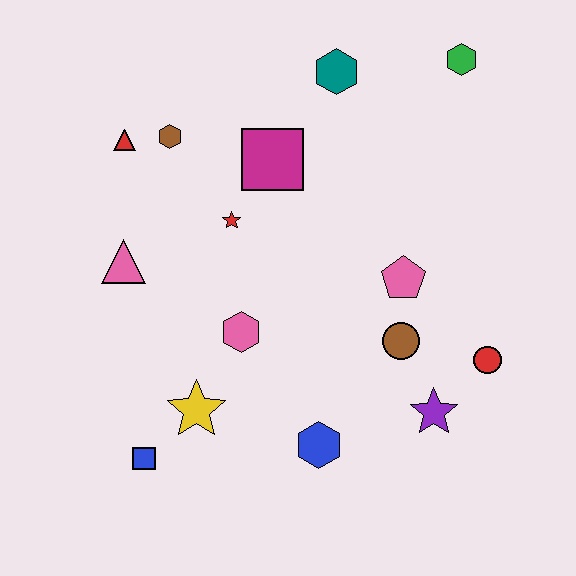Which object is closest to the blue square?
The yellow star is closest to the blue square.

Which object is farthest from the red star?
The red circle is farthest from the red star.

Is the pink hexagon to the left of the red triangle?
No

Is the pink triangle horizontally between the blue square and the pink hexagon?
No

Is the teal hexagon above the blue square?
Yes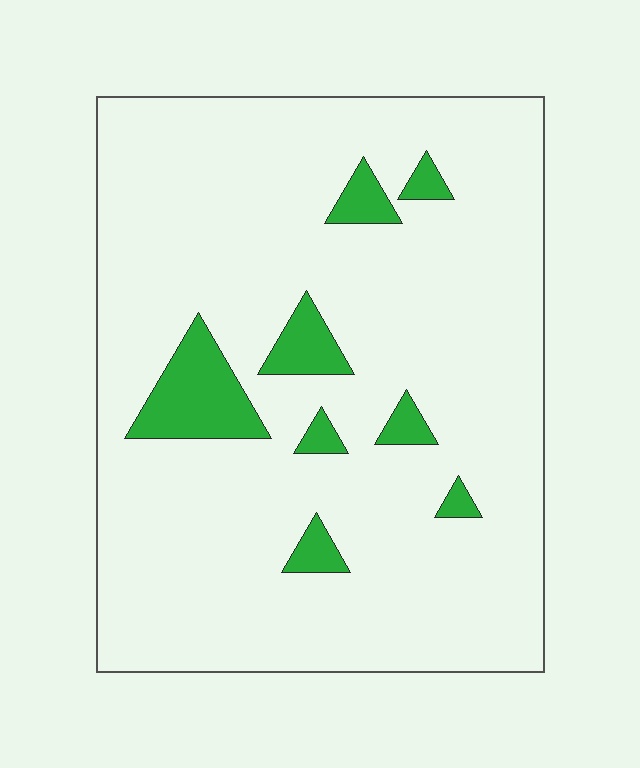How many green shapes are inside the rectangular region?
8.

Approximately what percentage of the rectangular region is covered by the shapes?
Approximately 10%.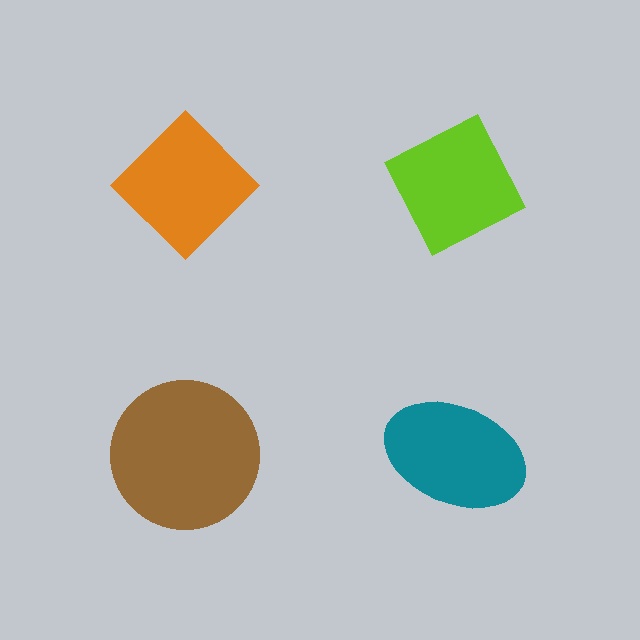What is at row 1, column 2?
A lime diamond.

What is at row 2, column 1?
A brown circle.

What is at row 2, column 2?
A teal ellipse.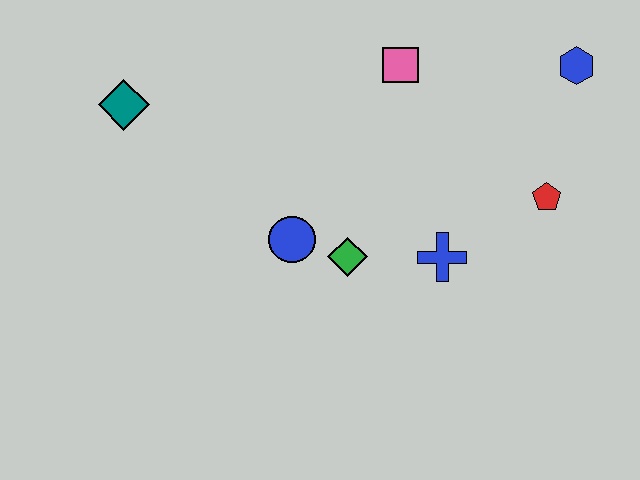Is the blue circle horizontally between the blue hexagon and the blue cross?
No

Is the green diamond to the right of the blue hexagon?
No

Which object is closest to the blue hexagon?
The red pentagon is closest to the blue hexagon.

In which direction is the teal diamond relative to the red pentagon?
The teal diamond is to the left of the red pentagon.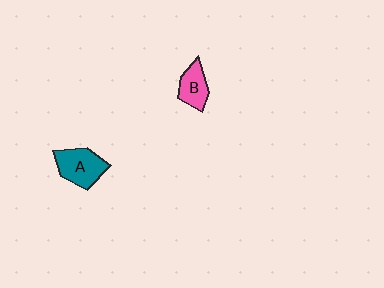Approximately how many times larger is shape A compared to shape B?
Approximately 1.5 times.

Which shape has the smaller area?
Shape B (pink).